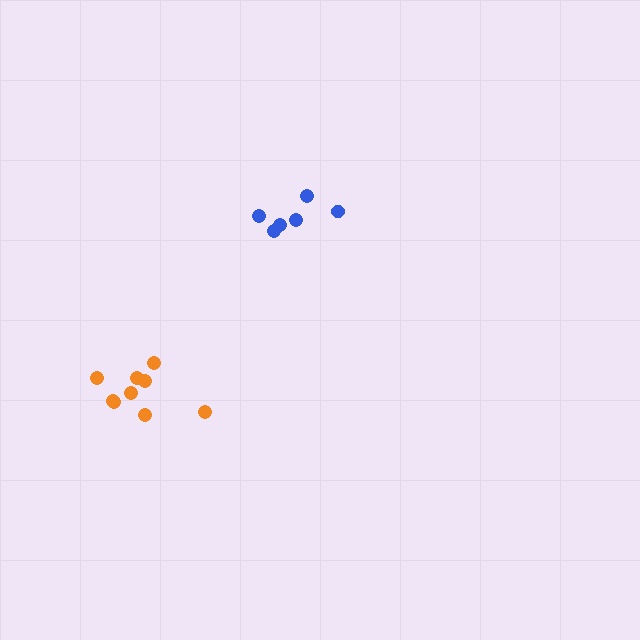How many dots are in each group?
Group 1: 9 dots, Group 2: 6 dots (15 total).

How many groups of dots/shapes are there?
There are 2 groups.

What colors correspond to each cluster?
The clusters are colored: orange, blue.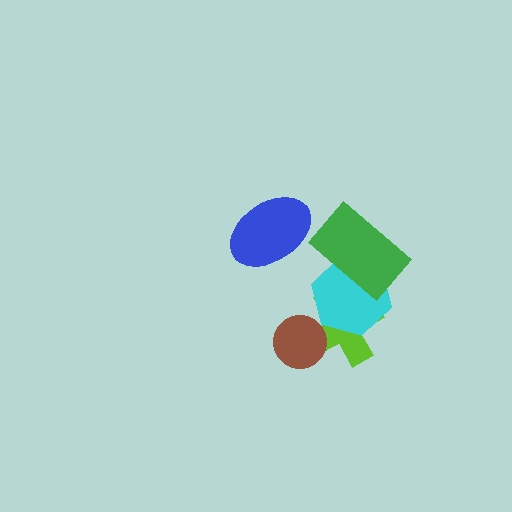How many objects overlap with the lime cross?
2 objects overlap with the lime cross.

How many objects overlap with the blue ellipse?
0 objects overlap with the blue ellipse.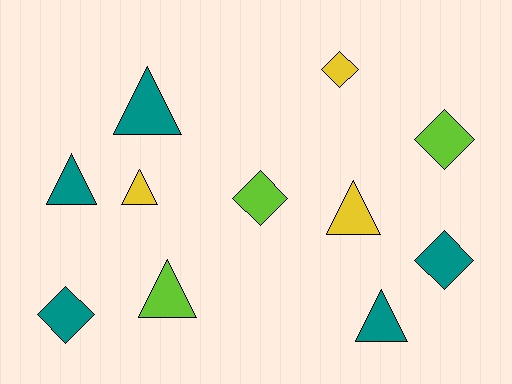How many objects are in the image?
There are 11 objects.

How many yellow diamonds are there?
There is 1 yellow diamond.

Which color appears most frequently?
Teal, with 5 objects.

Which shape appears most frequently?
Triangle, with 6 objects.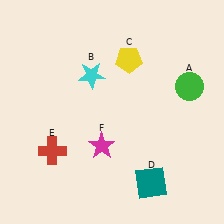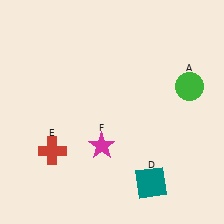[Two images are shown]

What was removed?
The yellow pentagon (C), the cyan star (B) were removed in Image 2.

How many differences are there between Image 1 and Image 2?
There are 2 differences between the two images.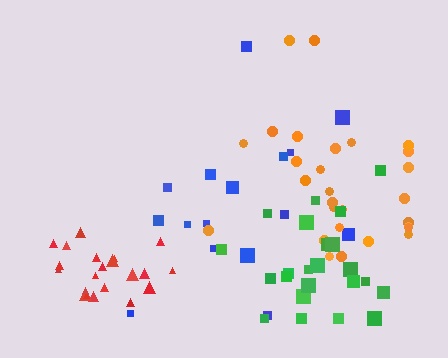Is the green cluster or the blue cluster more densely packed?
Green.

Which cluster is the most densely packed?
Red.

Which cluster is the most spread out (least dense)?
Blue.